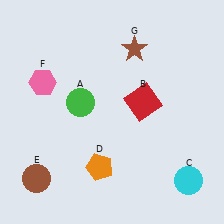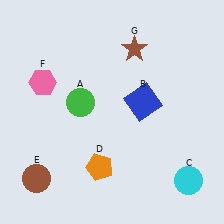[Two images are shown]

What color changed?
The square (B) changed from red in Image 1 to blue in Image 2.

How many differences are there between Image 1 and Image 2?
There is 1 difference between the two images.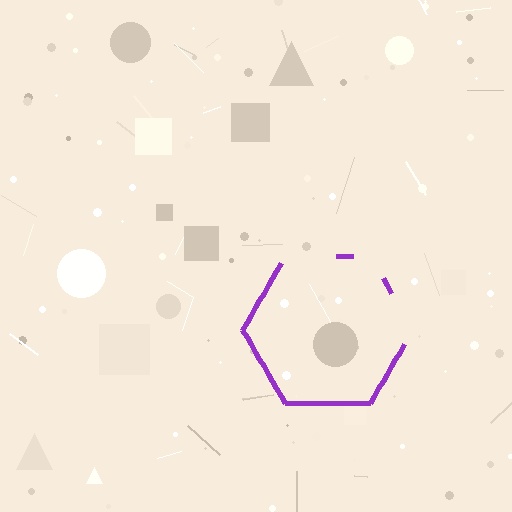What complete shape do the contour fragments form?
The contour fragments form a hexagon.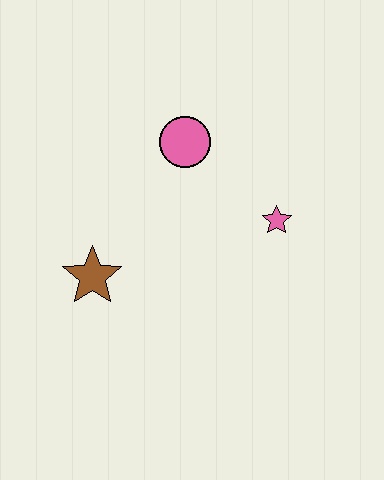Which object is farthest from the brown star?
The pink star is farthest from the brown star.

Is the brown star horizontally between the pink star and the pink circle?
No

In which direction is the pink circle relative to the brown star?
The pink circle is above the brown star.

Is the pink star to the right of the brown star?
Yes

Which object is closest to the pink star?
The pink circle is closest to the pink star.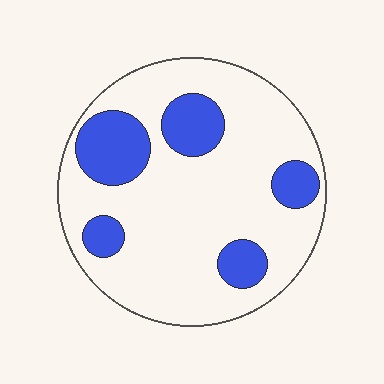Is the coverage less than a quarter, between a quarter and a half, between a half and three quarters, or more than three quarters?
Less than a quarter.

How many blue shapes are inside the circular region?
5.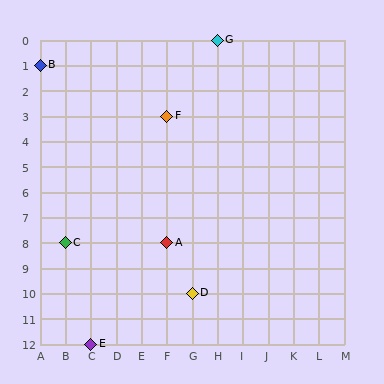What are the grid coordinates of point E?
Point E is at grid coordinates (C, 12).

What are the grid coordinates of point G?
Point G is at grid coordinates (H, 0).